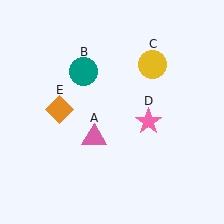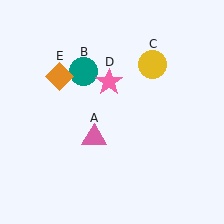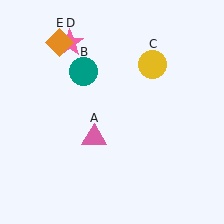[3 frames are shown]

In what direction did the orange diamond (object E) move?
The orange diamond (object E) moved up.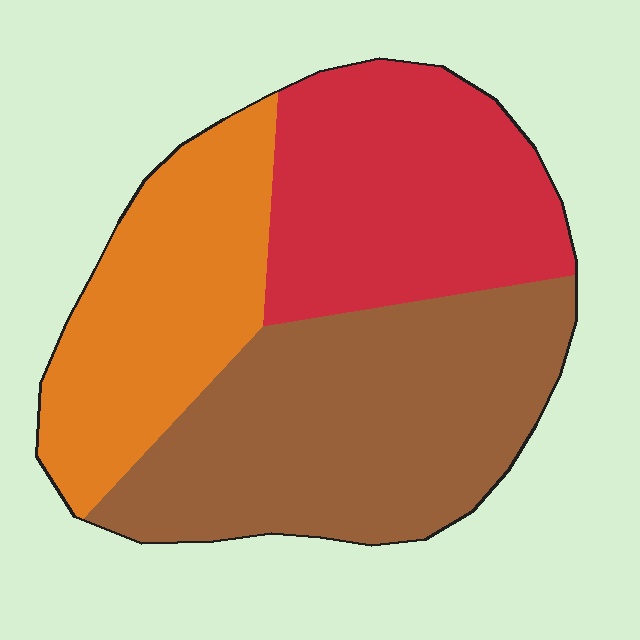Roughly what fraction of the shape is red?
Red takes up between a sixth and a third of the shape.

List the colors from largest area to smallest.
From largest to smallest: brown, red, orange.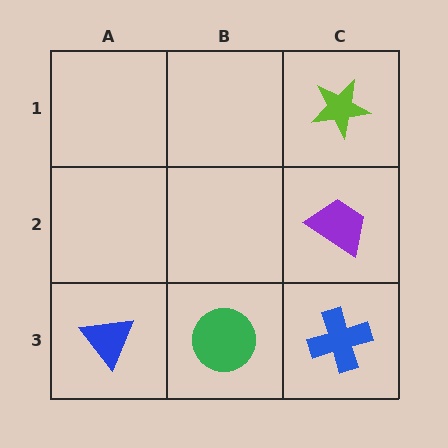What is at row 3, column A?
A blue triangle.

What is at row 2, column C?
A purple trapezoid.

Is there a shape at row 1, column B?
No, that cell is empty.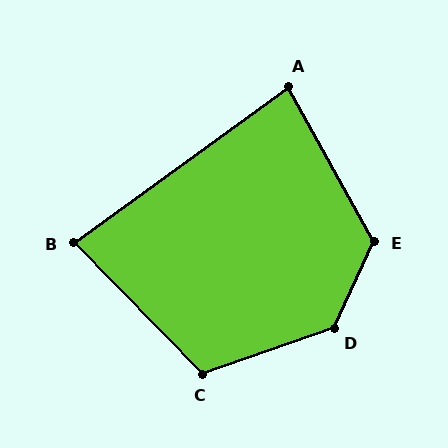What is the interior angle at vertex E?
Approximately 126 degrees (obtuse).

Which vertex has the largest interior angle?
D, at approximately 134 degrees.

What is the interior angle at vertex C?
Approximately 115 degrees (obtuse).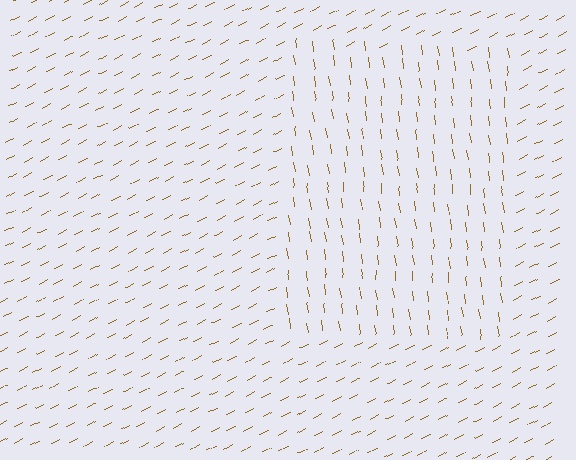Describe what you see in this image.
The image is filled with small brown line segments. A rectangle region in the image has lines oriented differently from the surrounding lines, creating a visible texture boundary.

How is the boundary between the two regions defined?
The boundary is defined purely by a change in line orientation (approximately 70 degrees difference). All lines are the same color and thickness.